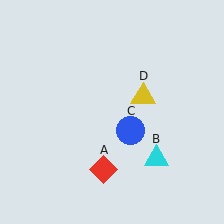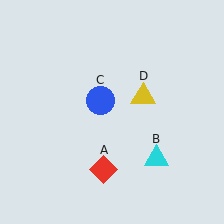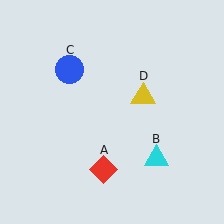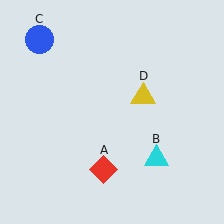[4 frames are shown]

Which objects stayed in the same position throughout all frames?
Red diamond (object A) and cyan triangle (object B) and yellow triangle (object D) remained stationary.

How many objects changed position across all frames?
1 object changed position: blue circle (object C).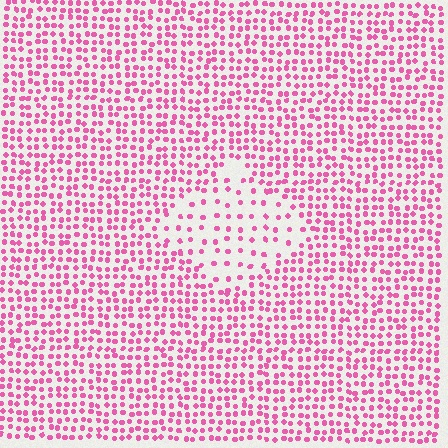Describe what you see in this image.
The image contains small pink elements arranged at two different densities. A diamond-shaped region is visible where the elements are less densely packed than the surrounding area.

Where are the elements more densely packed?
The elements are more densely packed outside the diamond boundary.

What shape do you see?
I see a diamond.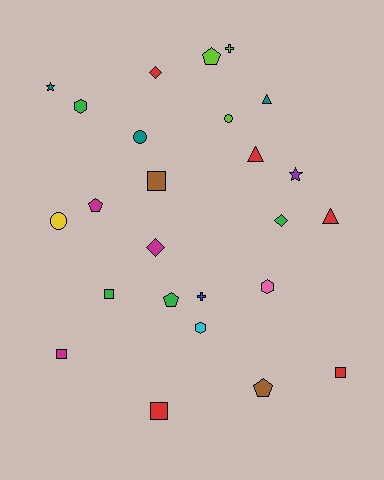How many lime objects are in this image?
There are 3 lime objects.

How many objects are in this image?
There are 25 objects.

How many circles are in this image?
There are 3 circles.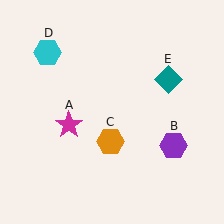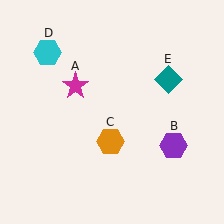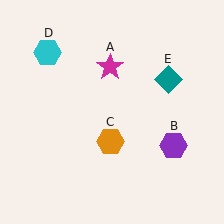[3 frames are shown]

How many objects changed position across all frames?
1 object changed position: magenta star (object A).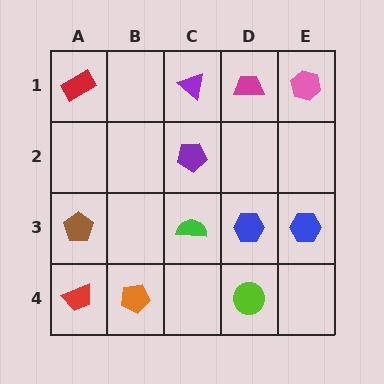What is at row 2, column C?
A purple pentagon.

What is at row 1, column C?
A purple triangle.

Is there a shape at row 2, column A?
No, that cell is empty.